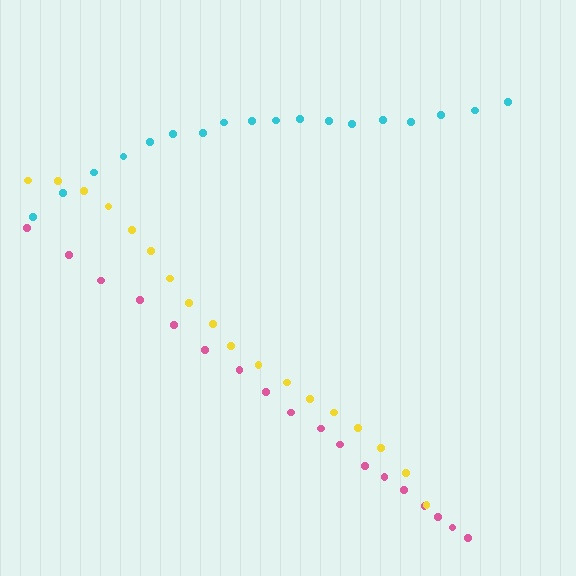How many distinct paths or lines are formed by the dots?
There are 3 distinct paths.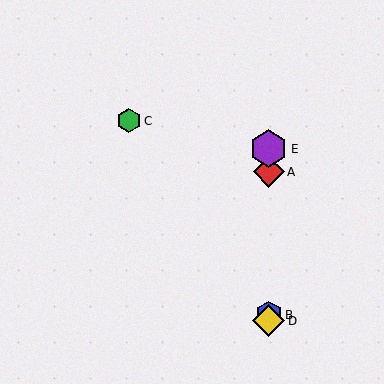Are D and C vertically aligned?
No, D is at x≈269 and C is at x≈129.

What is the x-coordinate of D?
Object D is at x≈269.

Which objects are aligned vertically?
Objects A, B, D, E are aligned vertically.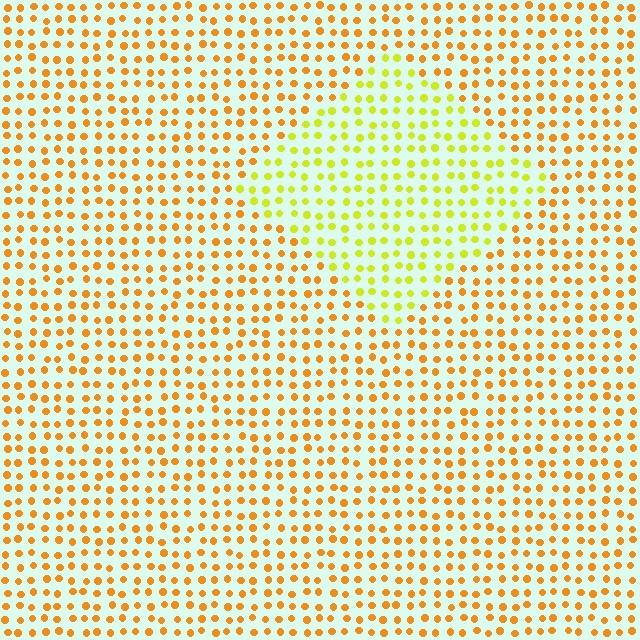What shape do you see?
I see a diamond.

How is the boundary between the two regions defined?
The boundary is defined purely by a slight shift in hue (about 37 degrees). Spacing, size, and orientation are identical on both sides.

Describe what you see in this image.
The image is filled with small orange elements in a uniform arrangement. A diamond-shaped region is visible where the elements are tinted to a slightly different hue, forming a subtle color boundary.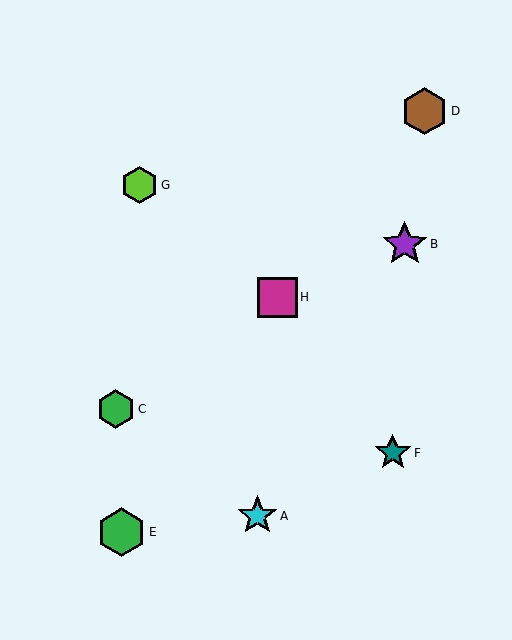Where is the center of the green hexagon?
The center of the green hexagon is at (116, 409).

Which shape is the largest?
The green hexagon (labeled E) is the largest.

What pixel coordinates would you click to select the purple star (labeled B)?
Click at (405, 244) to select the purple star B.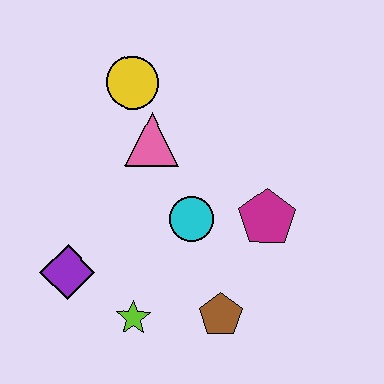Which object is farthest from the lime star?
The yellow circle is farthest from the lime star.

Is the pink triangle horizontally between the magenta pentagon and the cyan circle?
No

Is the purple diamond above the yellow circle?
No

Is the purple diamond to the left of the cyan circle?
Yes